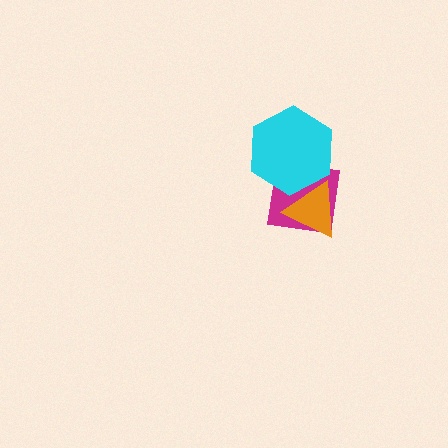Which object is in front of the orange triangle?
The cyan hexagon is in front of the orange triangle.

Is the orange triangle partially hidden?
Yes, it is partially covered by another shape.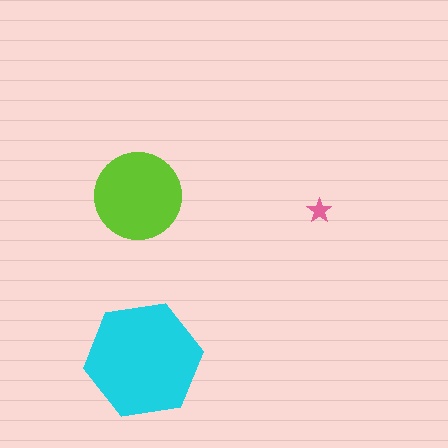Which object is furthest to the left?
The lime circle is leftmost.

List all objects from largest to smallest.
The cyan hexagon, the lime circle, the pink star.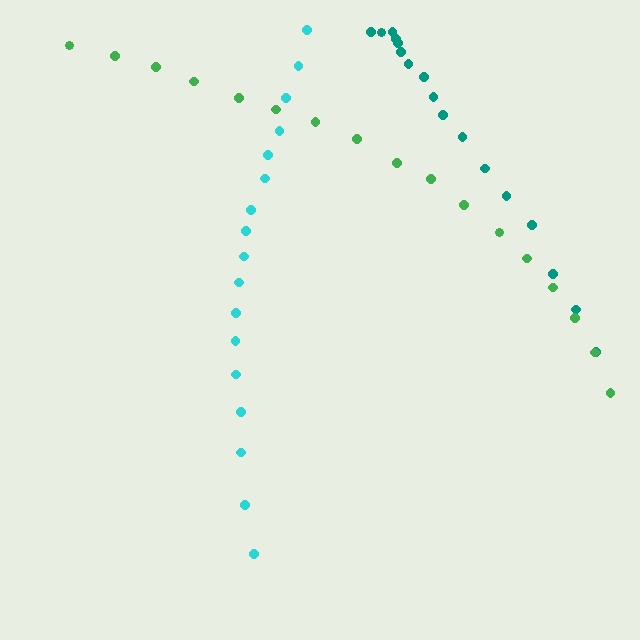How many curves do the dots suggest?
There are 3 distinct paths.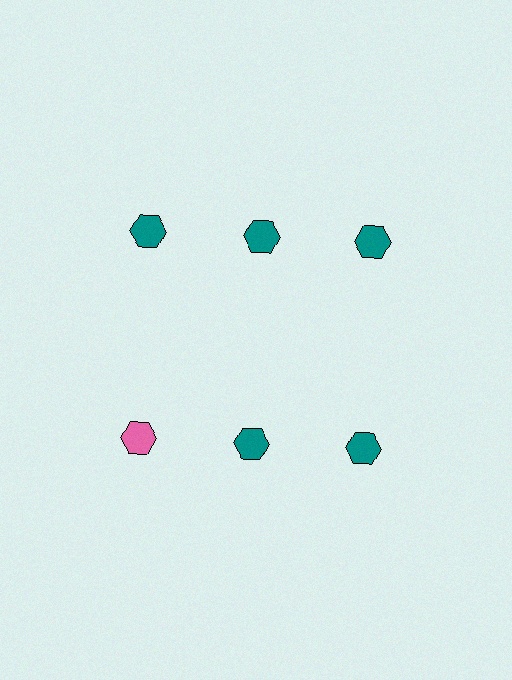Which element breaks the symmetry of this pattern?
The pink hexagon in the second row, leftmost column breaks the symmetry. All other shapes are teal hexagons.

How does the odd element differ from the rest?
It has a different color: pink instead of teal.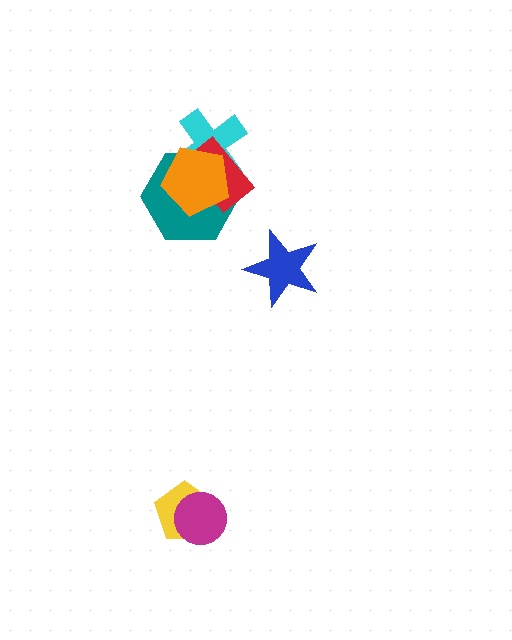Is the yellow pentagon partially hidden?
Yes, it is partially covered by another shape.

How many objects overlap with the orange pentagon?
3 objects overlap with the orange pentagon.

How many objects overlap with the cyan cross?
3 objects overlap with the cyan cross.